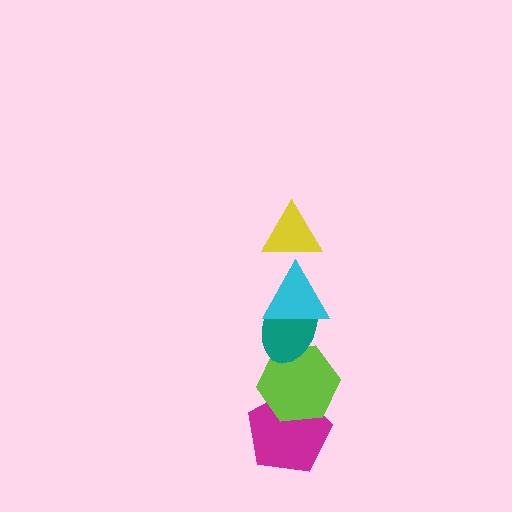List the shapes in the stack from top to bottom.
From top to bottom: the yellow triangle, the cyan triangle, the teal ellipse, the lime hexagon, the magenta pentagon.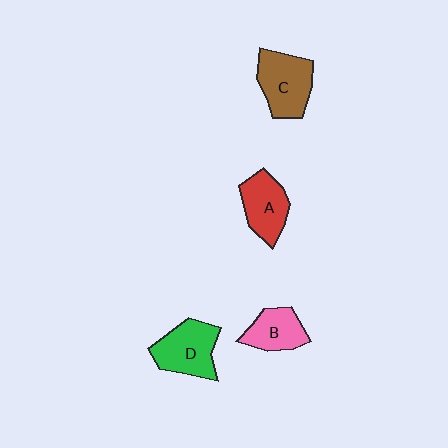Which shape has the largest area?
Shape C (brown).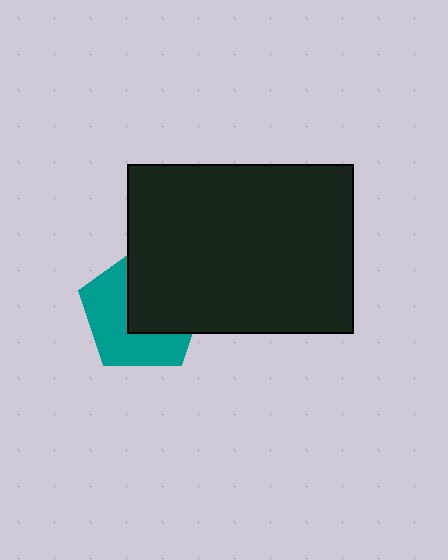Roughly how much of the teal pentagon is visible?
About half of it is visible (roughly 52%).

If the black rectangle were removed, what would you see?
You would see the complete teal pentagon.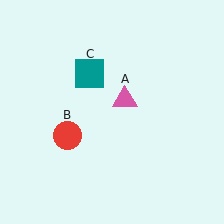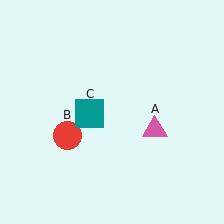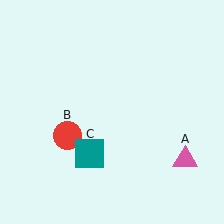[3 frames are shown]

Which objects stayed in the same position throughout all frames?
Red circle (object B) remained stationary.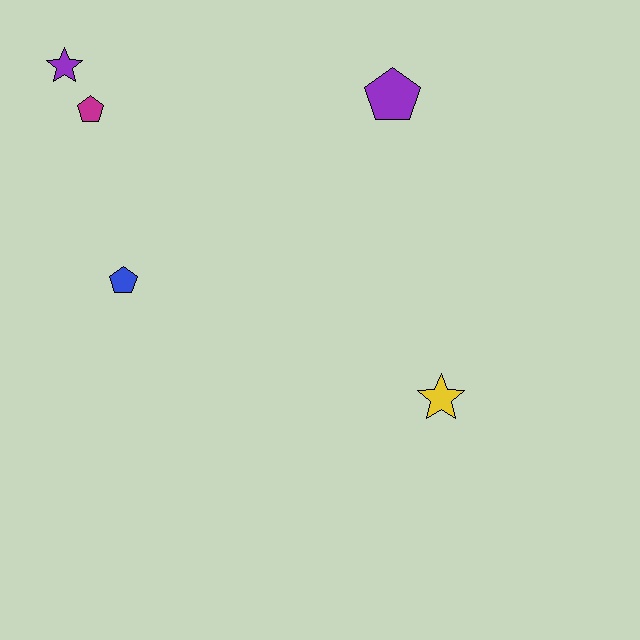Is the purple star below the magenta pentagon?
No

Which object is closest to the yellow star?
The purple pentagon is closest to the yellow star.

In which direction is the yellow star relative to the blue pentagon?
The yellow star is to the right of the blue pentagon.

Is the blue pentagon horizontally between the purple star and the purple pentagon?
Yes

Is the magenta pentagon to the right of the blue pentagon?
No